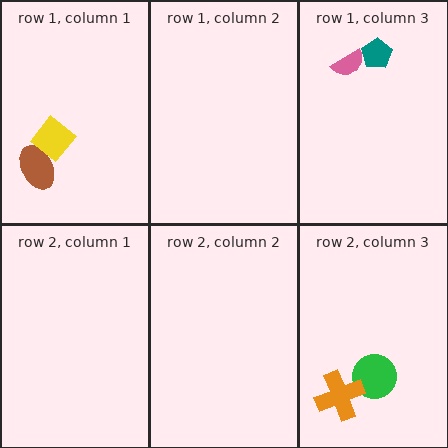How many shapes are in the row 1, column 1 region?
2.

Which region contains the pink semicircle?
The row 1, column 3 region.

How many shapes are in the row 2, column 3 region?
2.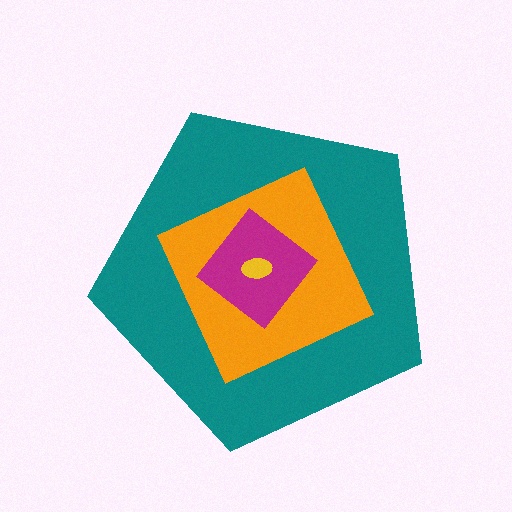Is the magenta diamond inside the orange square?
Yes.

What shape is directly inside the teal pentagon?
The orange square.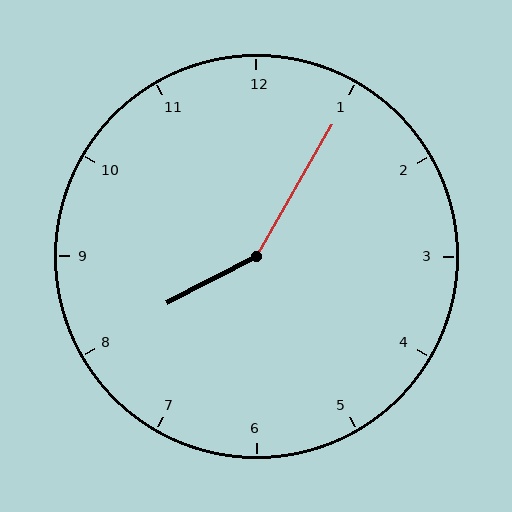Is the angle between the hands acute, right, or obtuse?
It is obtuse.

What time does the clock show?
8:05.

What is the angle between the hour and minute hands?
Approximately 148 degrees.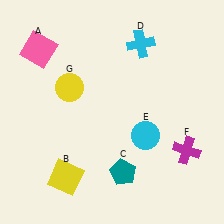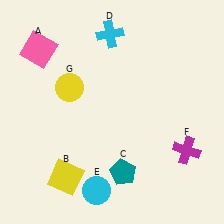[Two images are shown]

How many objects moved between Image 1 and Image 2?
2 objects moved between the two images.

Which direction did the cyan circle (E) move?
The cyan circle (E) moved down.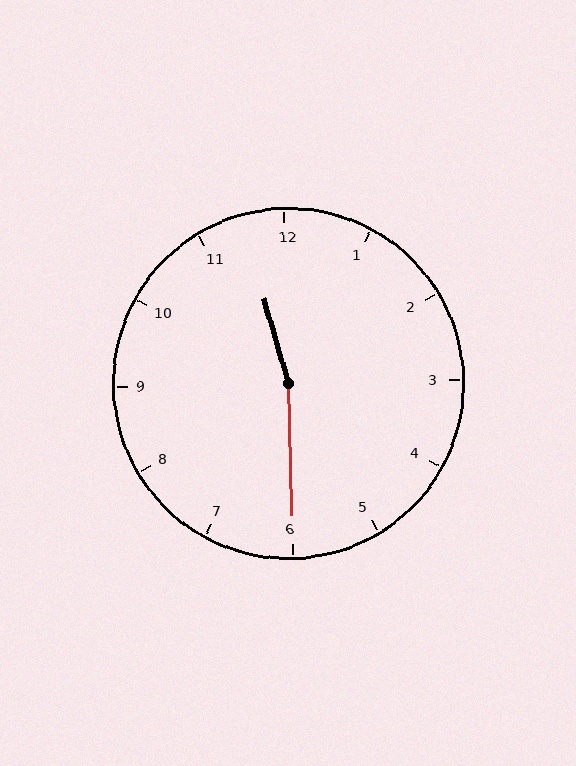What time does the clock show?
11:30.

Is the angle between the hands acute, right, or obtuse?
It is obtuse.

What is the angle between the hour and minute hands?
Approximately 165 degrees.